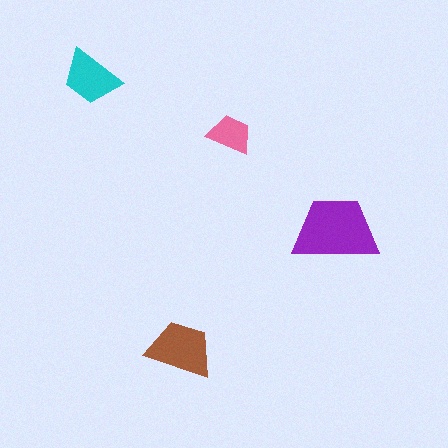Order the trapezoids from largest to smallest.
the purple one, the brown one, the cyan one, the pink one.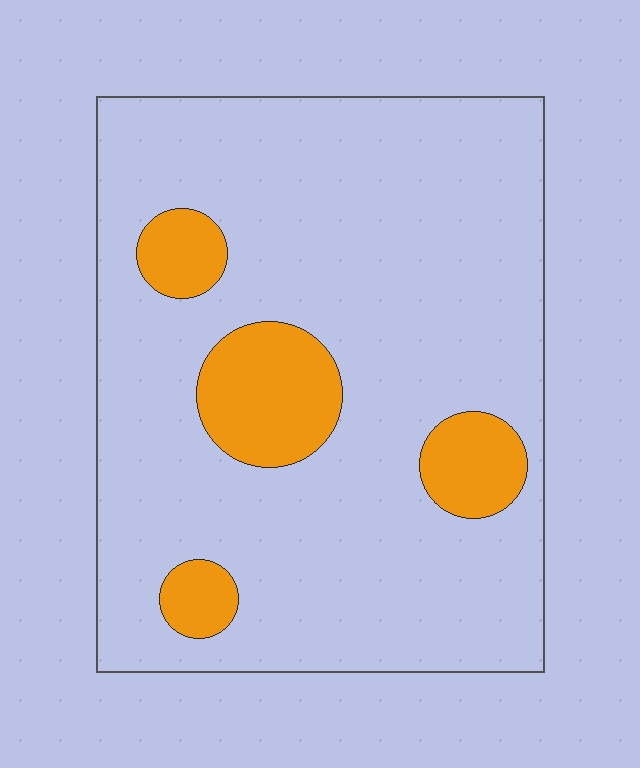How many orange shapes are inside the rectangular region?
4.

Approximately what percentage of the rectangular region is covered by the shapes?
Approximately 15%.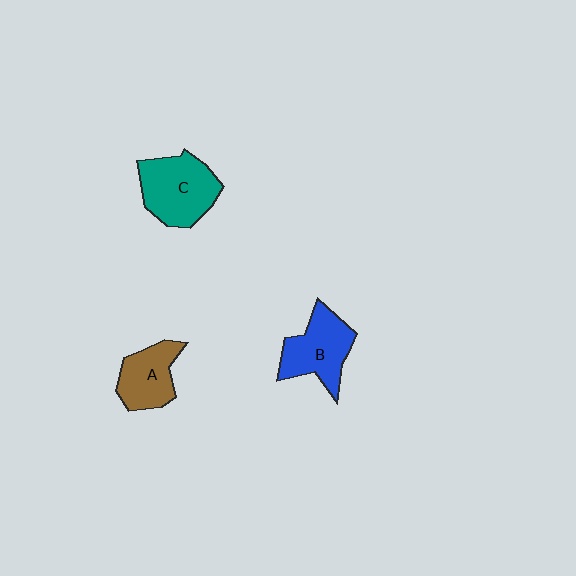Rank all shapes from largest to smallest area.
From largest to smallest: C (teal), B (blue), A (brown).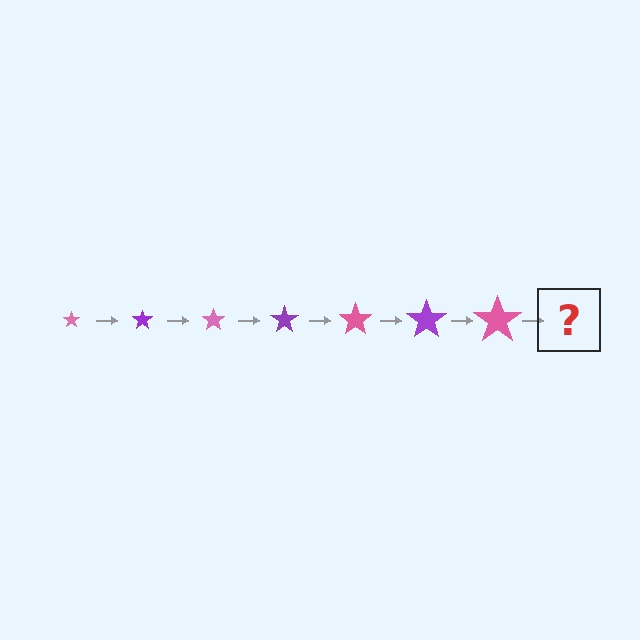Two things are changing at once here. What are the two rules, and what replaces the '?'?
The two rules are that the star grows larger each step and the color cycles through pink and purple. The '?' should be a purple star, larger than the previous one.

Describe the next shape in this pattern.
It should be a purple star, larger than the previous one.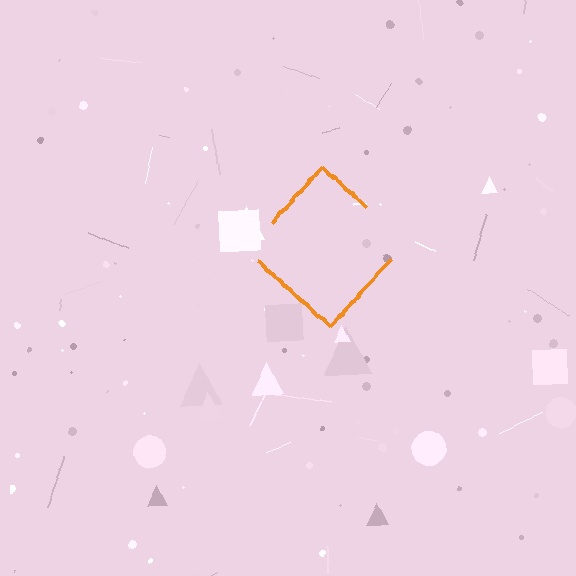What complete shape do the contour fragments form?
The contour fragments form a diamond.